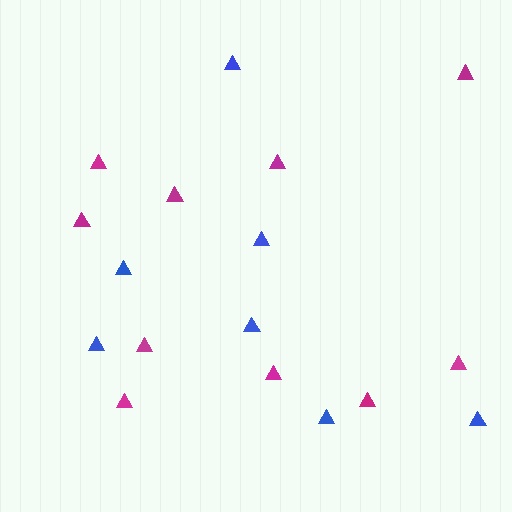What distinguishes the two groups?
There are 2 groups: one group of magenta triangles (10) and one group of blue triangles (7).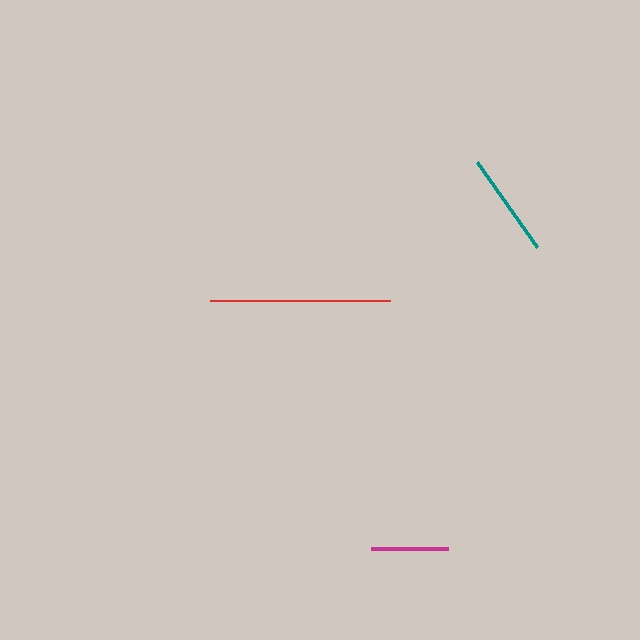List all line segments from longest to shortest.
From longest to shortest: red, teal, magenta.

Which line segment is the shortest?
The magenta line is the shortest at approximately 77 pixels.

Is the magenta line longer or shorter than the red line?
The red line is longer than the magenta line.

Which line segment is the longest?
The red line is the longest at approximately 180 pixels.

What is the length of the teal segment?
The teal segment is approximately 104 pixels long.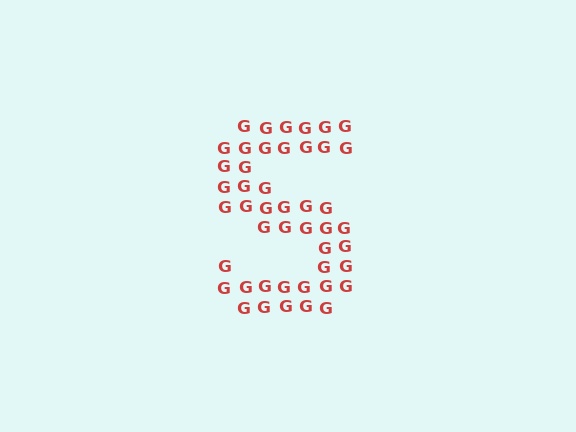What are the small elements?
The small elements are letter G's.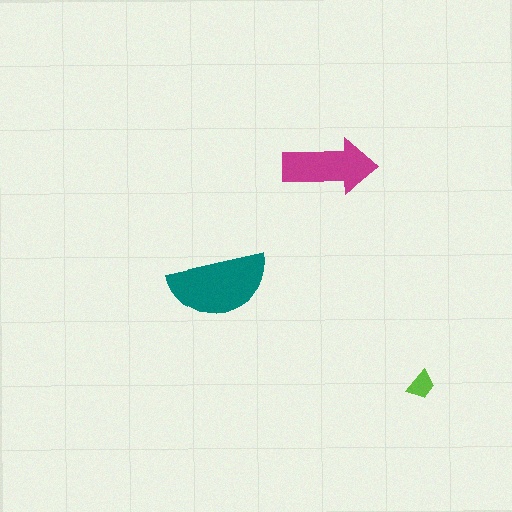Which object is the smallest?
The lime trapezoid.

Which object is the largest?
The teal semicircle.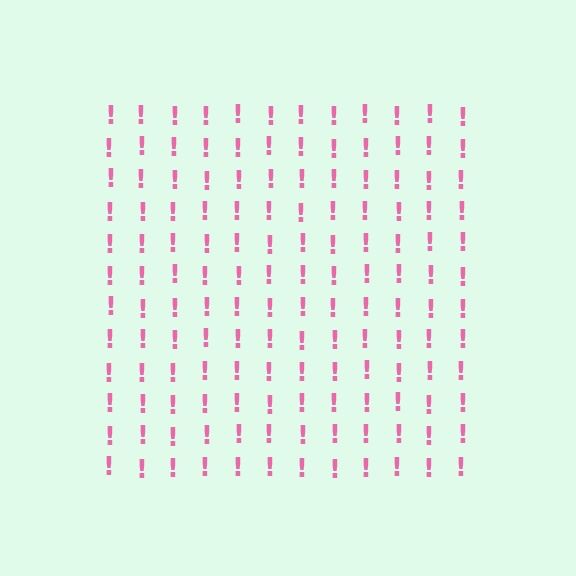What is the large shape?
The large shape is a square.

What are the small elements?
The small elements are exclamation marks.